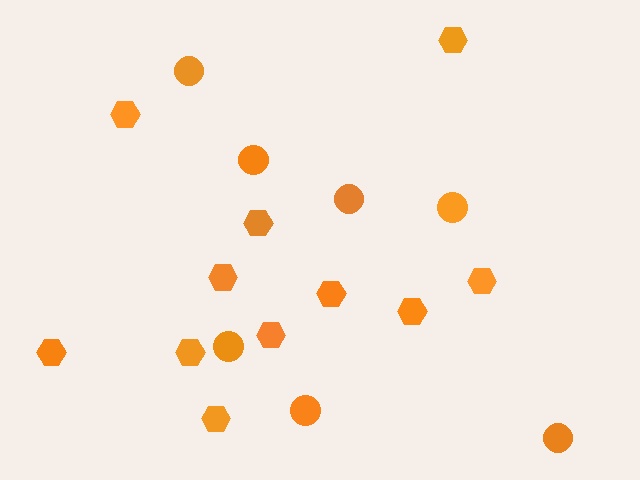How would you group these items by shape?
There are 2 groups: one group of circles (7) and one group of hexagons (11).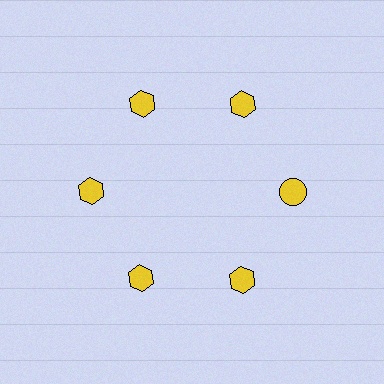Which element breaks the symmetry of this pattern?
The yellow circle at roughly the 3 o'clock position breaks the symmetry. All other shapes are yellow hexagons.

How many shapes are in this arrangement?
There are 6 shapes arranged in a ring pattern.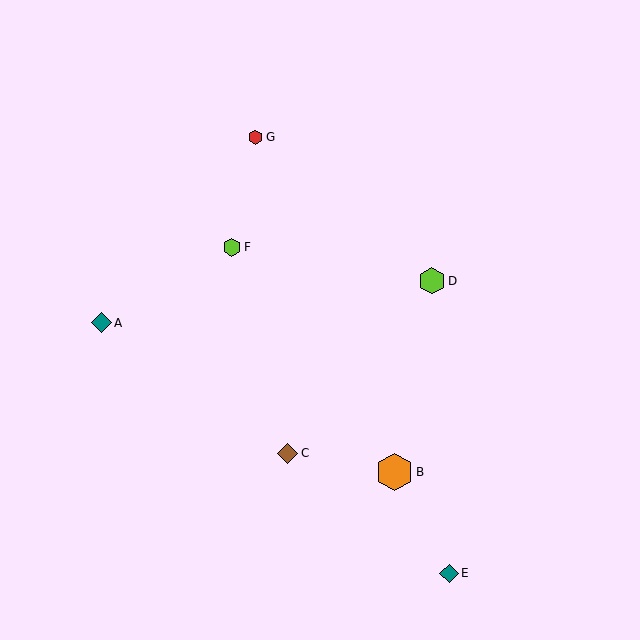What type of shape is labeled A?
Shape A is a teal diamond.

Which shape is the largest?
The orange hexagon (labeled B) is the largest.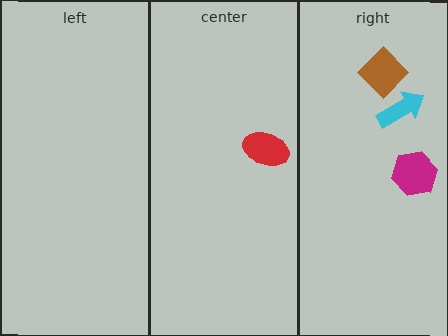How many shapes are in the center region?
1.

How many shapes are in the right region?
3.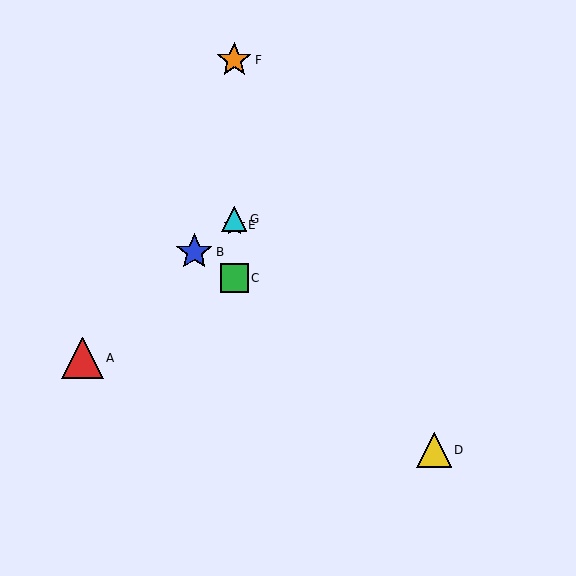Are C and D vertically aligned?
No, C is at x≈234 and D is at x≈434.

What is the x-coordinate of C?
Object C is at x≈234.